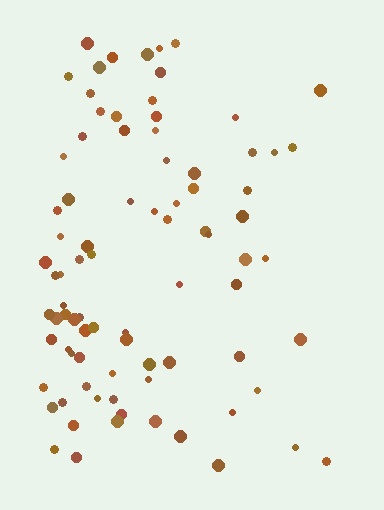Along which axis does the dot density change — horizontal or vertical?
Horizontal.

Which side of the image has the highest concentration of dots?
The left.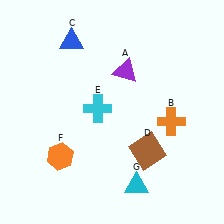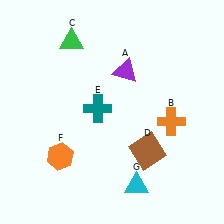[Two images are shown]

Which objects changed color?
C changed from blue to green. E changed from cyan to teal.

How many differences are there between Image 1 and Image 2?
There are 2 differences between the two images.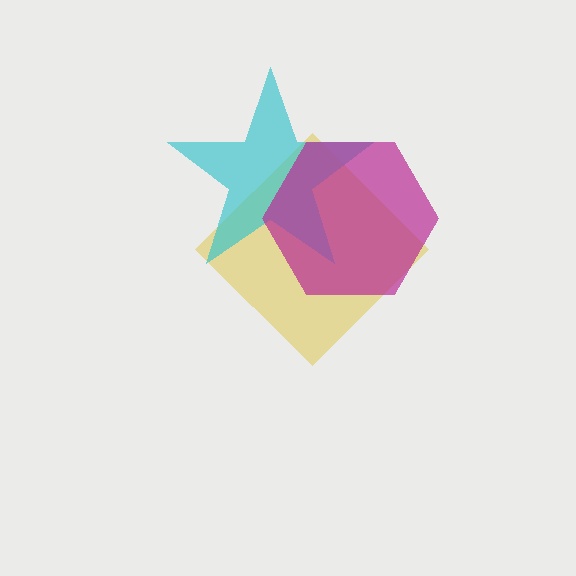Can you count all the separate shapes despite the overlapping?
Yes, there are 3 separate shapes.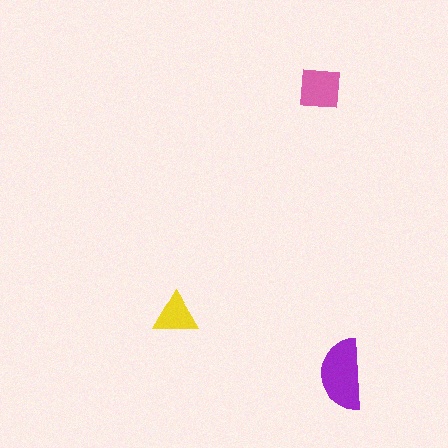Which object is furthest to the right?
The purple semicircle is rightmost.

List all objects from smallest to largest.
The yellow triangle, the pink square, the purple semicircle.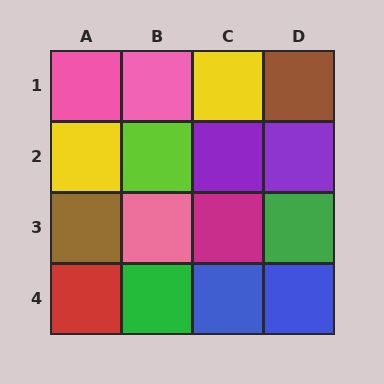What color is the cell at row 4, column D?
Blue.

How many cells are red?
1 cell is red.